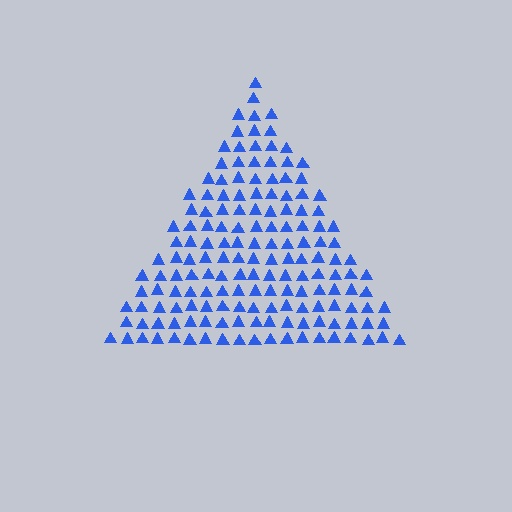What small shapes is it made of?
It is made of small triangles.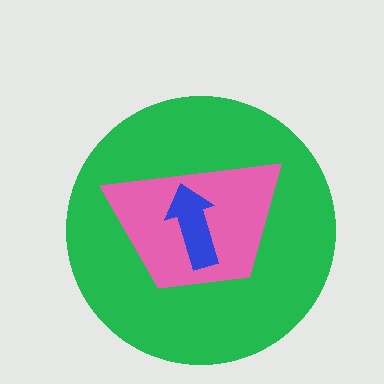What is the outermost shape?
The green circle.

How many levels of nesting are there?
3.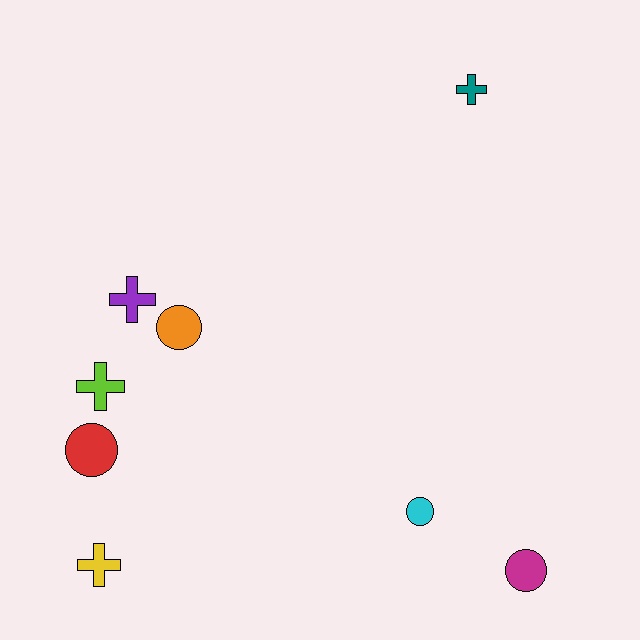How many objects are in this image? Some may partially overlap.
There are 8 objects.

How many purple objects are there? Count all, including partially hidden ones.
There is 1 purple object.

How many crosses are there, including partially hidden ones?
There are 4 crosses.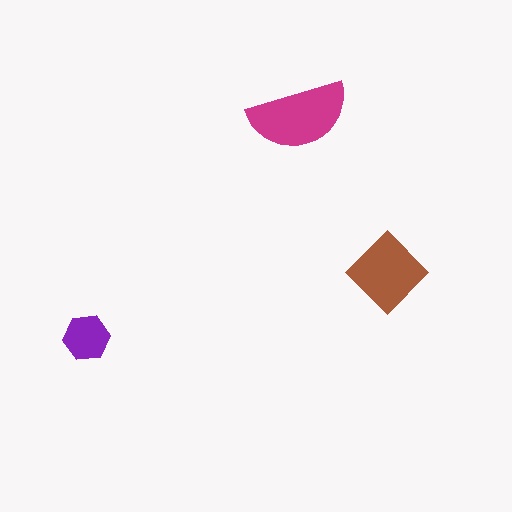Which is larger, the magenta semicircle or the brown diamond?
The magenta semicircle.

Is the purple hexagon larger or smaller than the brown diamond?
Smaller.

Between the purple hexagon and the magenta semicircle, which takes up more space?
The magenta semicircle.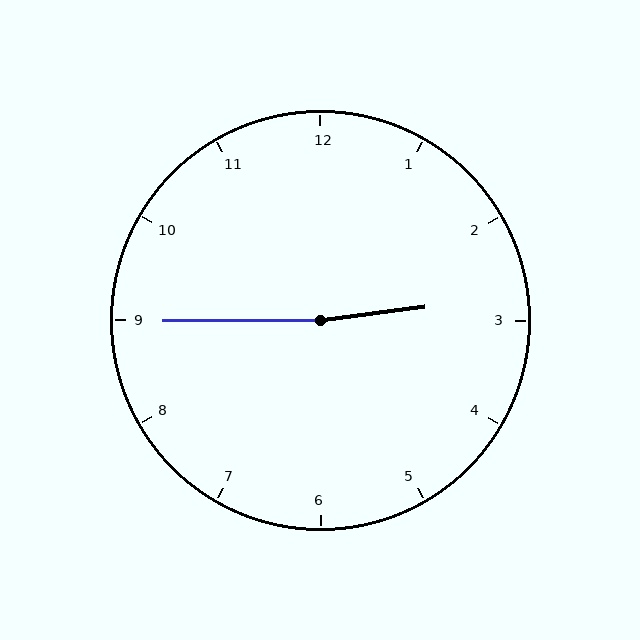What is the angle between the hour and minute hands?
Approximately 172 degrees.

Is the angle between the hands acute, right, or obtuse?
It is obtuse.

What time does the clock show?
2:45.